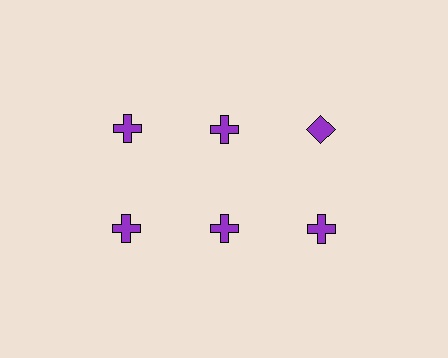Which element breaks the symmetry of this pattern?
The purple diamond in the top row, center column breaks the symmetry. All other shapes are purple crosses.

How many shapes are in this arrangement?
There are 6 shapes arranged in a grid pattern.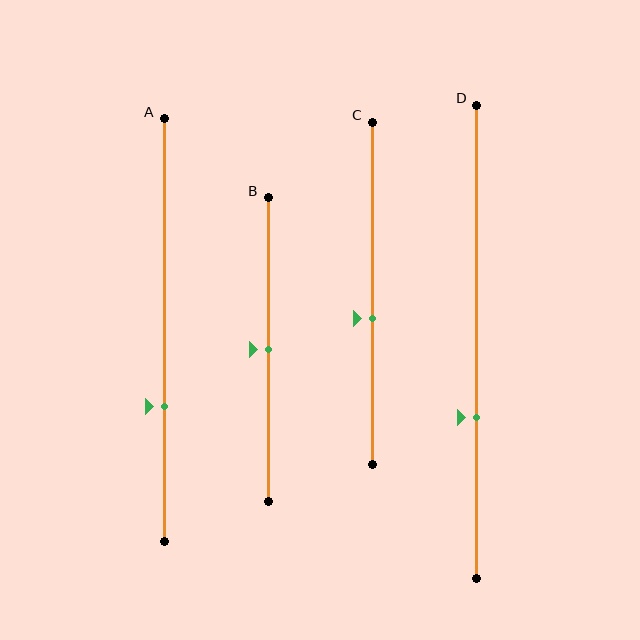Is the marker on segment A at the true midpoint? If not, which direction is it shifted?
No, the marker on segment A is shifted downward by about 18% of the segment length.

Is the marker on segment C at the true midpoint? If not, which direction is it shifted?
No, the marker on segment C is shifted downward by about 7% of the segment length.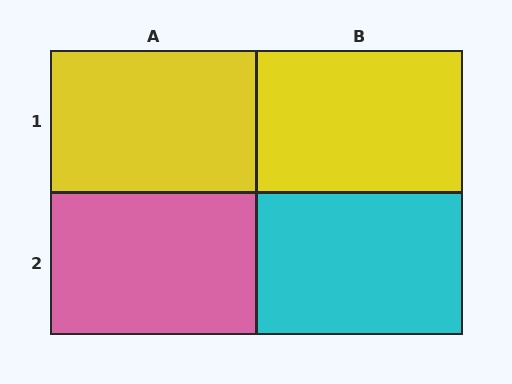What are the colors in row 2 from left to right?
Pink, cyan.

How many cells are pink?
1 cell is pink.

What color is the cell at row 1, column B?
Yellow.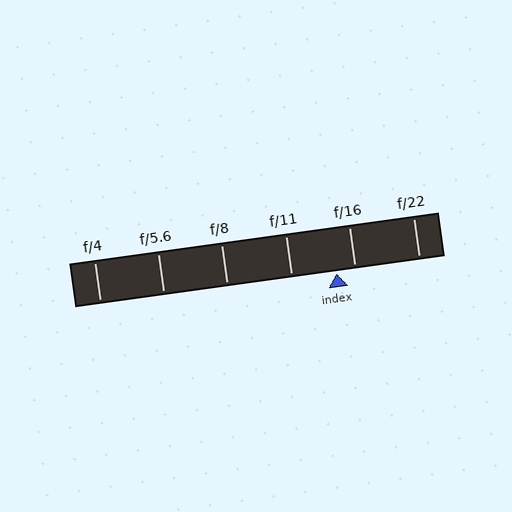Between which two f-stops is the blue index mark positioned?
The index mark is between f/11 and f/16.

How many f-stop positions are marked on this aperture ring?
There are 6 f-stop positions marked.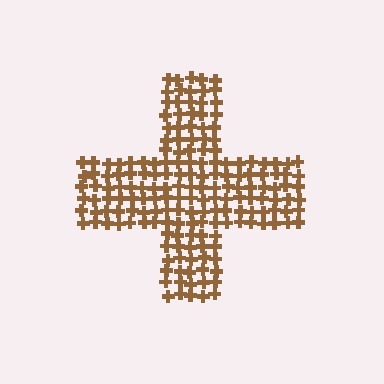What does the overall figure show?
The overall figure shows a cross.